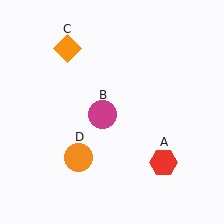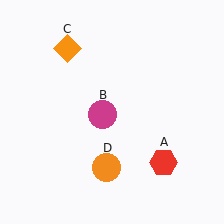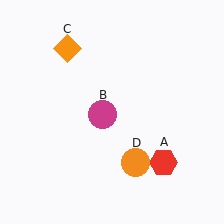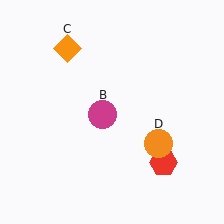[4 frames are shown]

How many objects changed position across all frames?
1 object changed position: orange circle (object D).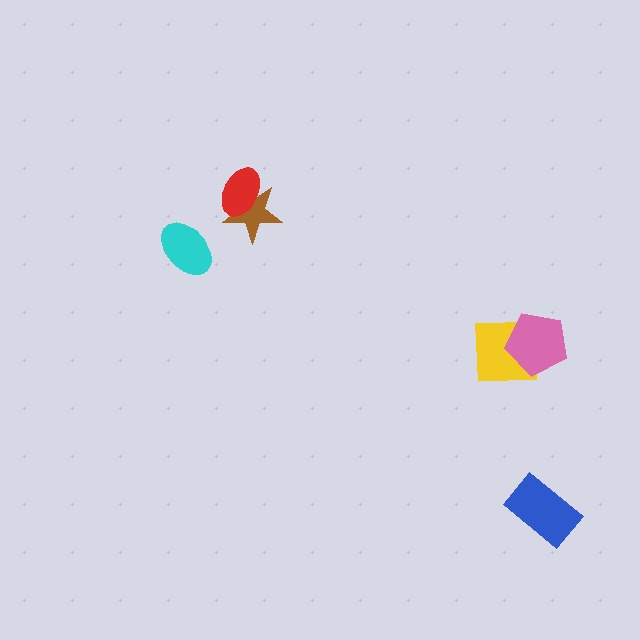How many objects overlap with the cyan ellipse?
0 objects overlap with the cyan ellipse.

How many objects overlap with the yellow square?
1 object overlaps with the yellow square.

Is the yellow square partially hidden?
Yes, it is partially covered by another shape.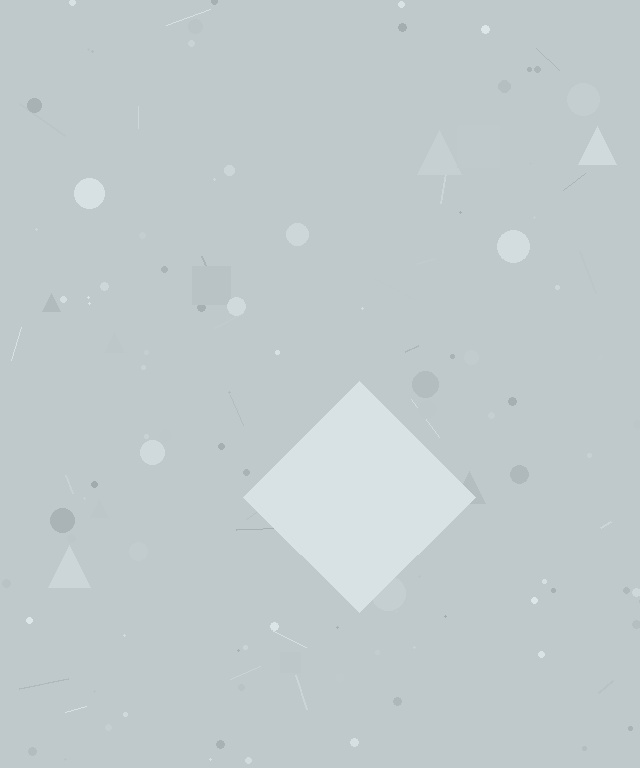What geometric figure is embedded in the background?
A diamond is embedded in the background.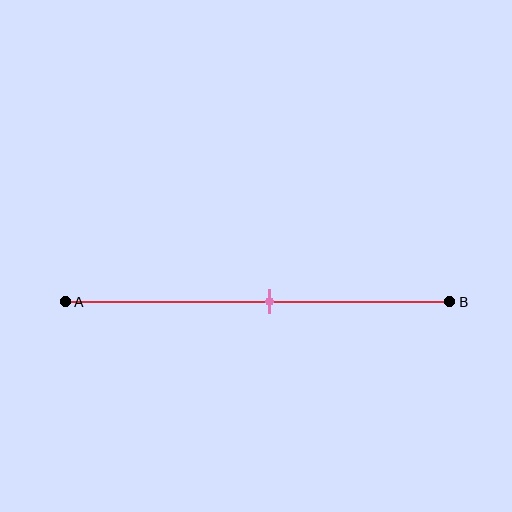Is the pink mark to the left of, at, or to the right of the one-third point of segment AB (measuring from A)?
The pink mark is to the right of the one-third point of segment AB.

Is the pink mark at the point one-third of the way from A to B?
No, the mark is at about 55% from A, not at the 33% one-third point.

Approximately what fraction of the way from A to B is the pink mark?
The pink mark is approximately 55% of the way from A to B.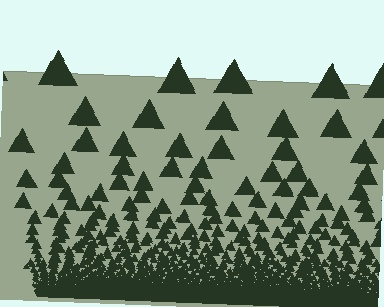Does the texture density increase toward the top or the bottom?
Density increases toward the bottom.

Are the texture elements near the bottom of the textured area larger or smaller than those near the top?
Smaller. The gradient is inverted — elements near the bottom are smaller and denser.